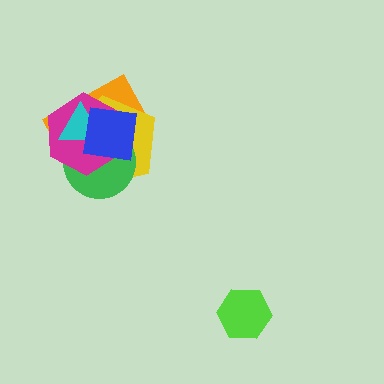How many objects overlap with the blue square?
5 objects overlap with the blue square.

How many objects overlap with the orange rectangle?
5 objects overlap with the orange rectangle.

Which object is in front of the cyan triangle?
The blue square is in front of the cyan triangle.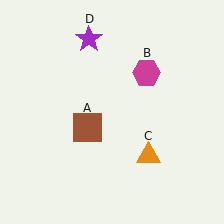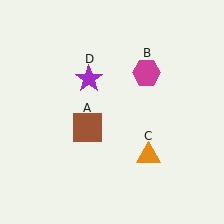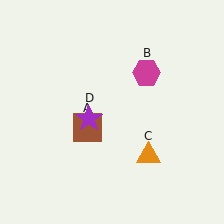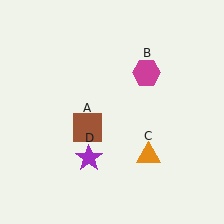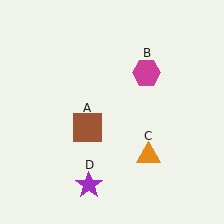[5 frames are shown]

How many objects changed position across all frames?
1 object changed position: purple star (object D).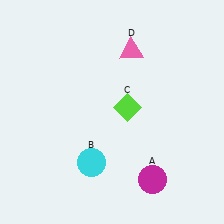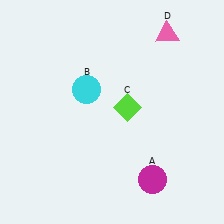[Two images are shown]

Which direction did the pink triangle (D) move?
The pink triangle (D) moved right.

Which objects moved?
The objects that moved are: the cyan circle (B), the pink triangle (D).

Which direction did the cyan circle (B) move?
The cyan circle (B) moved up.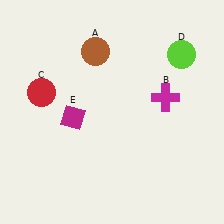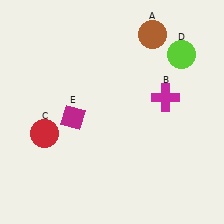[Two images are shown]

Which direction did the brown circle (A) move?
The brown circle (A) moved right.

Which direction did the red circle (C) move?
The red circle (C) moved down.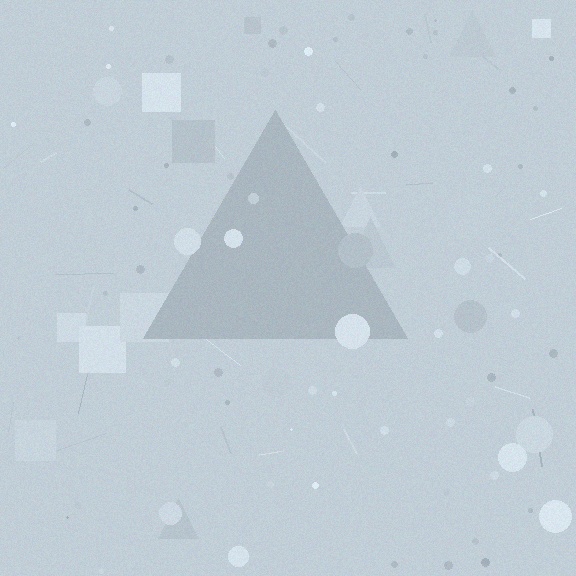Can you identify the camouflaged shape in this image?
The camouflaged shape is a triangle.